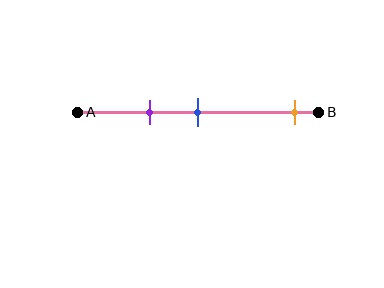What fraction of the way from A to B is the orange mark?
The orange mark is approximately 90% (0.9) of the way from A to B.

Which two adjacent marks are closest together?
The purple and blue marks are the closest adjacent pair.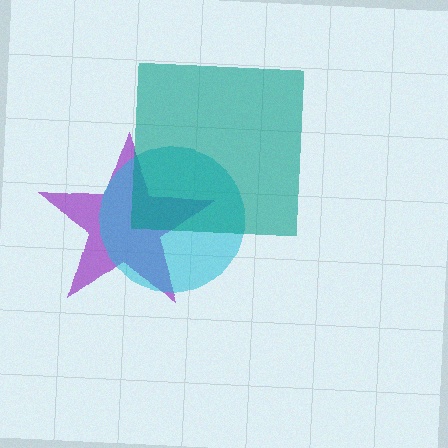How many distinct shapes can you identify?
There are 3 distinct shapes: a purple star, a cyan circle, a teal square.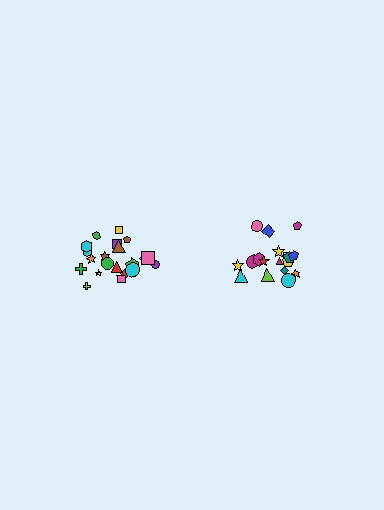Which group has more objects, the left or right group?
The left group.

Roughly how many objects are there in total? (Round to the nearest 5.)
Roughly 40 objects in total.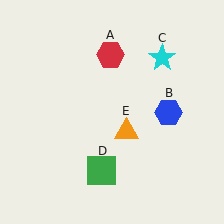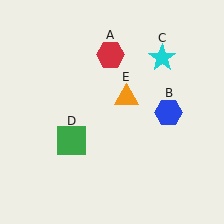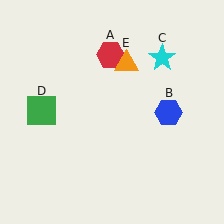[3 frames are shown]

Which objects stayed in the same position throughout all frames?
Red hexagon (object A) and blue hexagon (object B) and cyan star (object C) remained stationary.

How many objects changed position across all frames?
2 objects changed position: green square (object D), orange triangle (object E).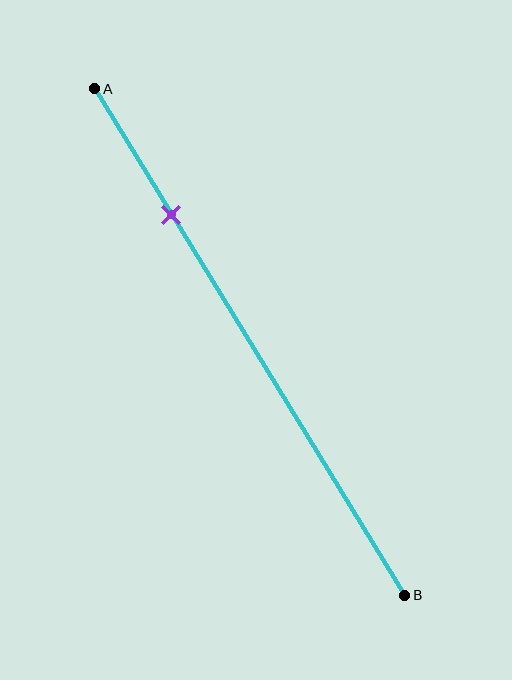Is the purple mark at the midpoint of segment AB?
No, the mark is at about 25% from A, not at the 50% midpoint.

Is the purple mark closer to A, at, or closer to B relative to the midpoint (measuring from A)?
The purple mark is closer to point A than the midpoint of segment AB.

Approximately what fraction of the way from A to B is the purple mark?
The purple mark is approximately 25% of the way from A to B.